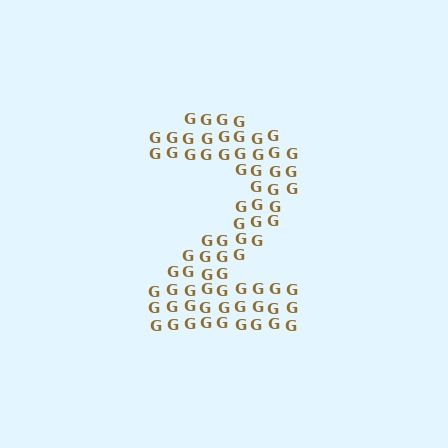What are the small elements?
The small elements are letter G's.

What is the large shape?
The large shape is the digit 2.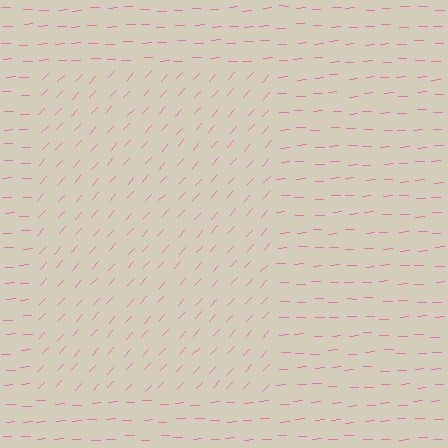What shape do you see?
I see a rectangle.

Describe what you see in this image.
The image is filled with small pink line segments. A rectangle region in the image has lines oriented differently from the surrounding lines, creating a visible texture boundary.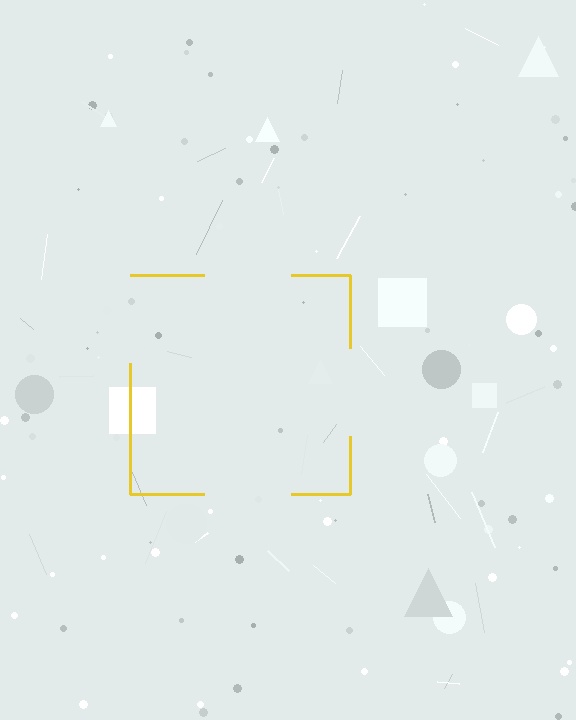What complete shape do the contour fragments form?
The contour fragments form a square.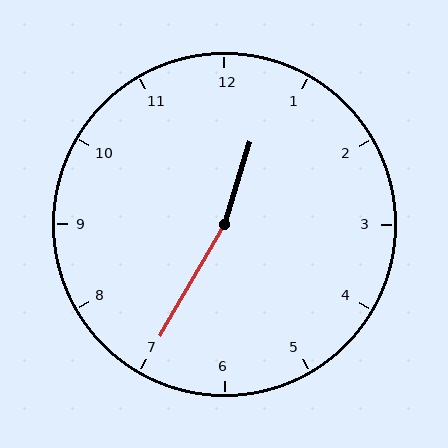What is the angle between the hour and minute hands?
Approximately 168 degrees.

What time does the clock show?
12:35.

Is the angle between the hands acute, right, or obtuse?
It is obtuse.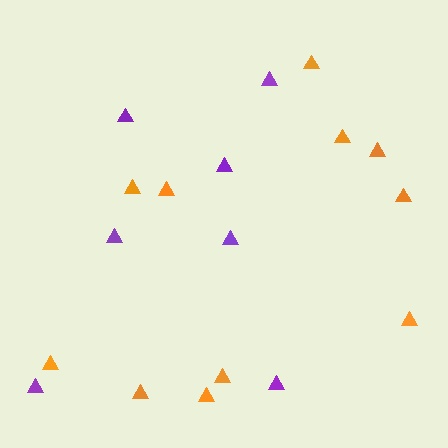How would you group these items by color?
There are 2 groups: one group of purple triangles (7) and one group of orange triangles (11).